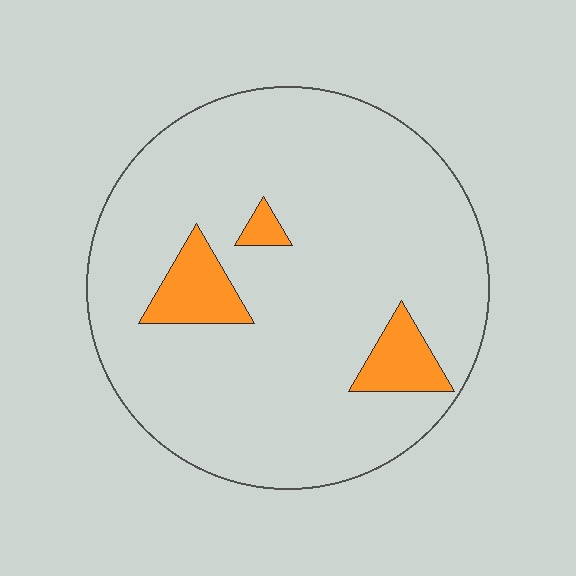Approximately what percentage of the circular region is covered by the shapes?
Approximately 10%.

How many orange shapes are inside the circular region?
3.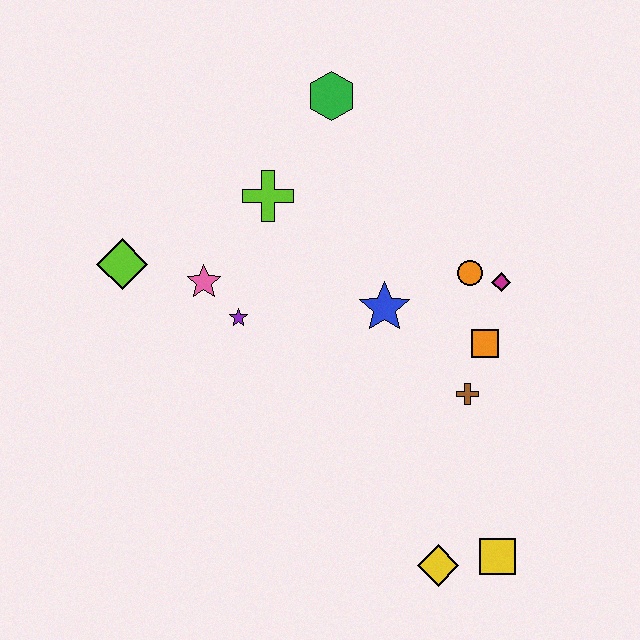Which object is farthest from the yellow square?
The green hexagon is farthest from the yellow square.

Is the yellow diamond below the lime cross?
Yes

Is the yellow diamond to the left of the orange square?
Yes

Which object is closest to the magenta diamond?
The orange circle is closest to the magenta diamond.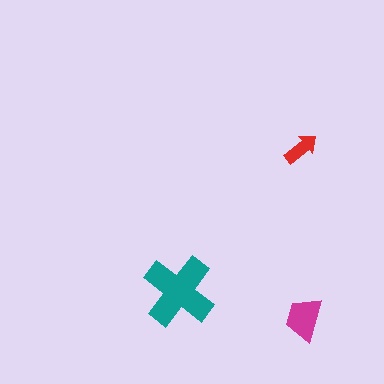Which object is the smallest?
The red arrow.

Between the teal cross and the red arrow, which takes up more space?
The teal cross.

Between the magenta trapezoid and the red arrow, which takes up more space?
The magenta trapezoid.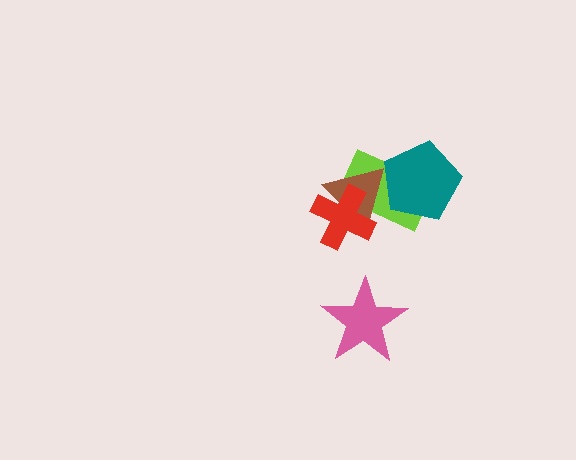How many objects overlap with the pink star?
0 objects overlap with the pink star.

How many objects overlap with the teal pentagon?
2 objects overlap with the teal pentagon.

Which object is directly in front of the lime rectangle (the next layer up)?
The brown triangle is directly in front of the lime rectangle.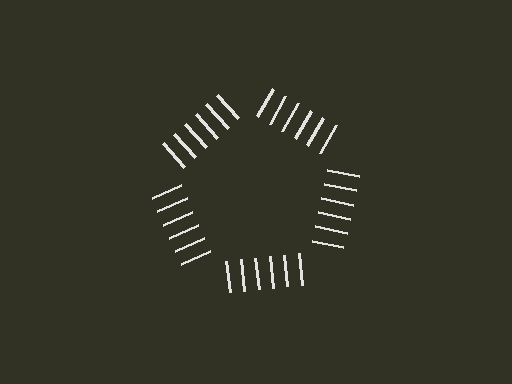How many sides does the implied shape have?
5 sides — the line-ends trace a pentagon.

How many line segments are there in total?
30 — 6 along each of the 5 edges.